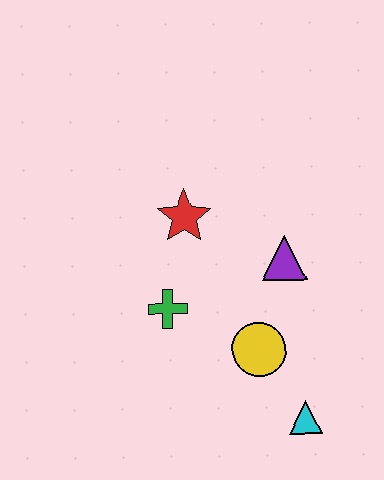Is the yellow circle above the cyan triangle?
Yes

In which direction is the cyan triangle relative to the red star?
The cyan triangle is below the red star.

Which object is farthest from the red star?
The cyan triangle is farthest from the red star.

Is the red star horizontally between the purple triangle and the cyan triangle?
No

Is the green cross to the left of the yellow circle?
Yes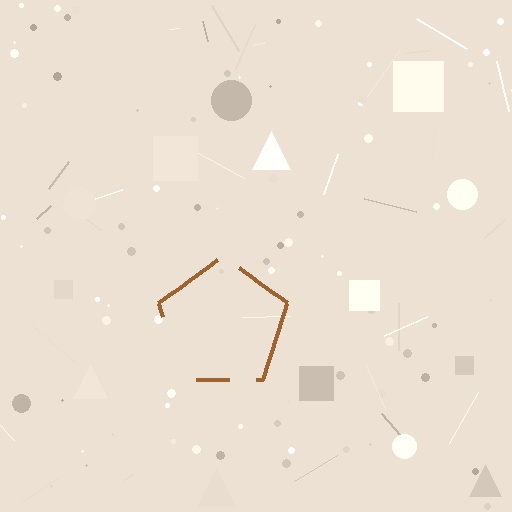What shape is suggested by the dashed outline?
The dashed outline suggests a pentagon.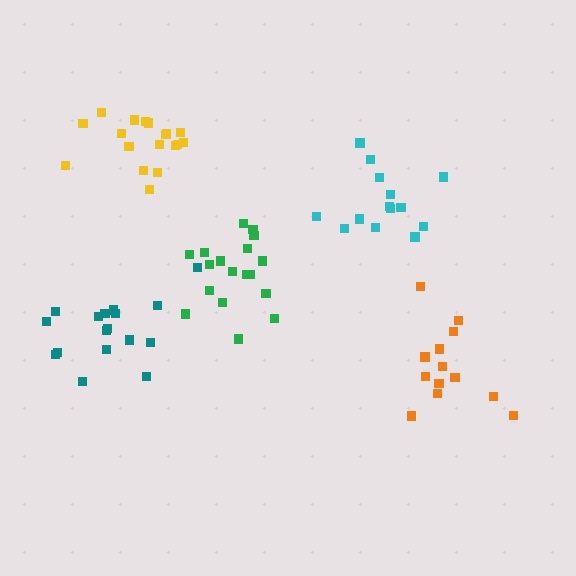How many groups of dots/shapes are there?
There are 5 groups.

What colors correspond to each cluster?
The clusters are colored: green, yellow, orange, cyan, teal.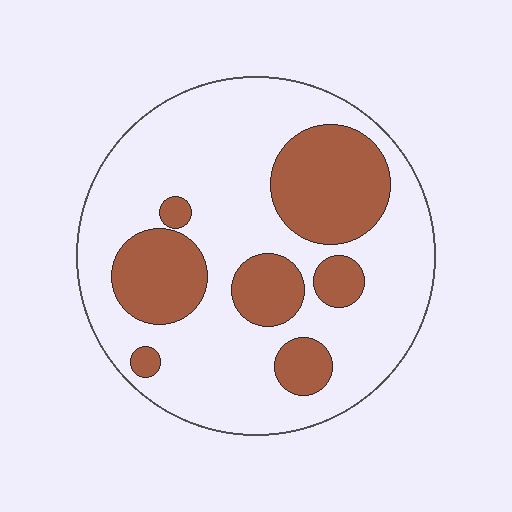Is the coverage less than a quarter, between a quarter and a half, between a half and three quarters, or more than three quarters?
Between a quarter and a half.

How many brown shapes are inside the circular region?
7.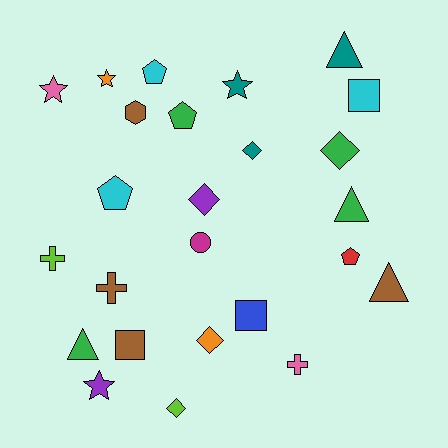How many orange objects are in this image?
There are 2 orange objects.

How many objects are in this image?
There are 25 objects.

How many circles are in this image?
There is 1 circle.